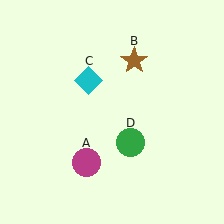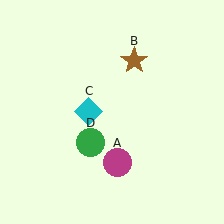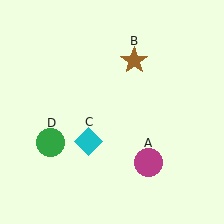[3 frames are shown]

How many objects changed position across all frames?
3 objects changed position: magenta circle (object A), cyan diamond (object C), green circle (object D).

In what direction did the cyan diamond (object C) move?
The cyan diamond (object C) moved down.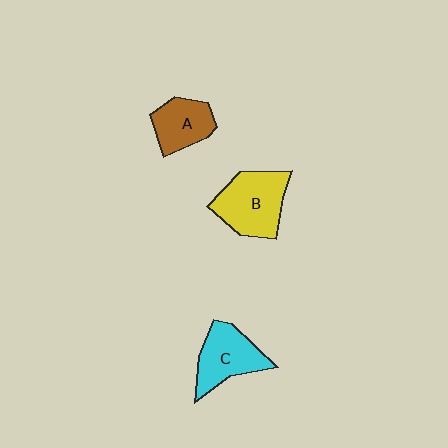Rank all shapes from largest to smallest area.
From largest to smallest: B (yellow), C (cyan), A (brown).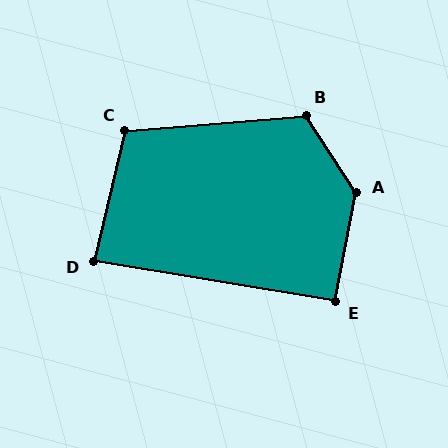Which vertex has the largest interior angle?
A, at approximately 136 degrees.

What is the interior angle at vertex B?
Approximately 118 degrees (obtuse).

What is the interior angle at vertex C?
Approximately 108 degrees (obtuse).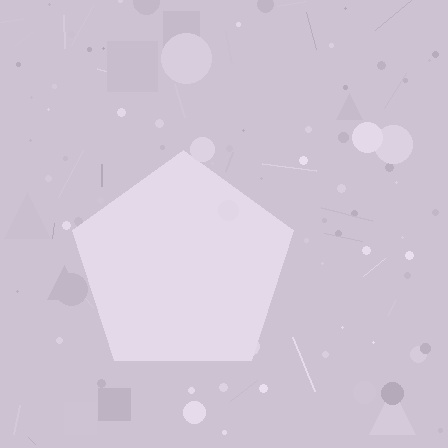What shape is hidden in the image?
A pentagon is hidden in the image.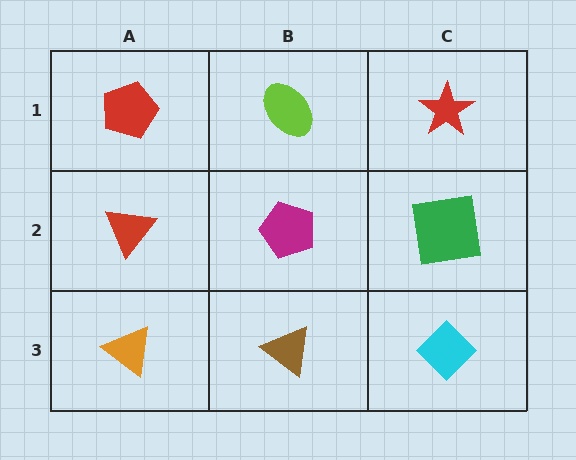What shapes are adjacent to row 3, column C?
A green square (row 2, column C), a brown triangle (row 3, column B).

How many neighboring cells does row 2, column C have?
3.